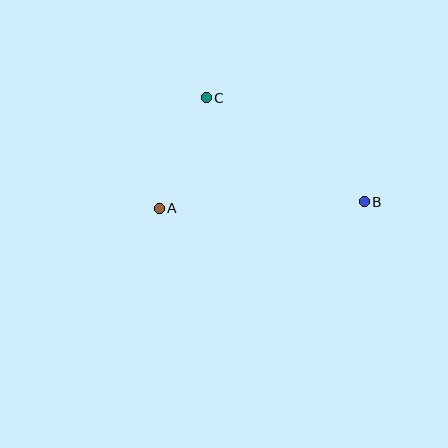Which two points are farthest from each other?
Points A and B are farthest from each other.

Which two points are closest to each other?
Points A and C are closest to each other.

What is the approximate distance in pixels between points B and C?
The distance between B and C is approximately 189 pixels.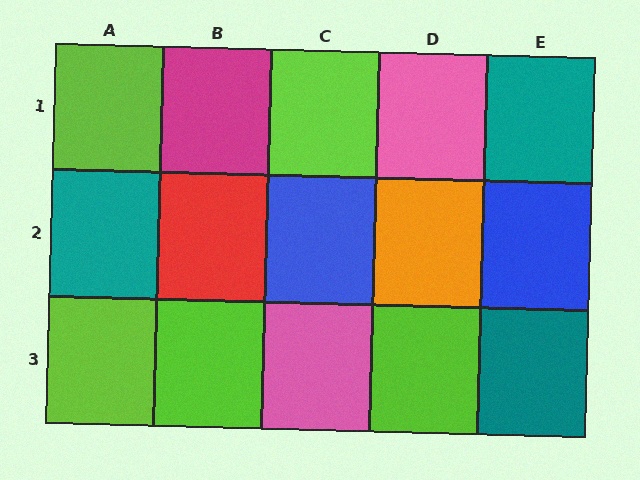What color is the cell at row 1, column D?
Pink.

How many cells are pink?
2 cells are pink.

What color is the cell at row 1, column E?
Teal.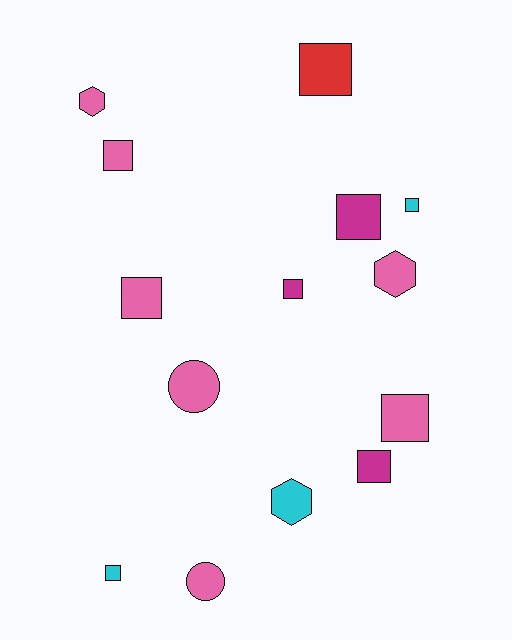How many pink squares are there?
There are 3 pink squares.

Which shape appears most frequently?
Square, with 9 objects.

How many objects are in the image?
There are 14 objects.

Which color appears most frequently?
Pink, with 7 objects.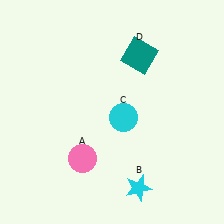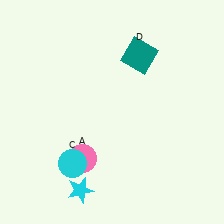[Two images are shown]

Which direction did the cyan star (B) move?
The cyan star (B) moved left.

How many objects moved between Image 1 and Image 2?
2 objects moved between the two images.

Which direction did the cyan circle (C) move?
The cyan circle (C) moved left.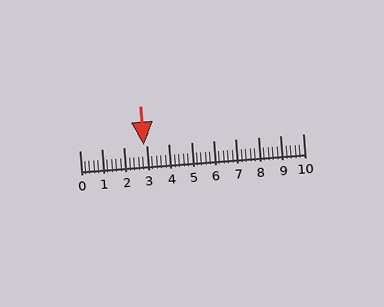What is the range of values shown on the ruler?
The ruler shows values from 0 to 10.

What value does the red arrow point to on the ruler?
The red arrow points to approximately 2.9.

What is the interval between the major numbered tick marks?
The major tick marks are spaced 1 units apart.